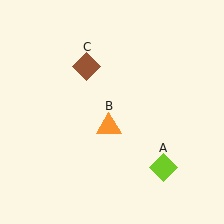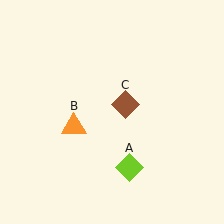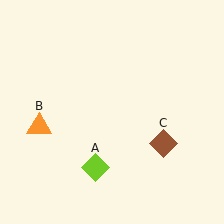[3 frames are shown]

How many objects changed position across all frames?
3 objects changed position: lime diamond (object A), orange triangle (object B), brown diamond (object C).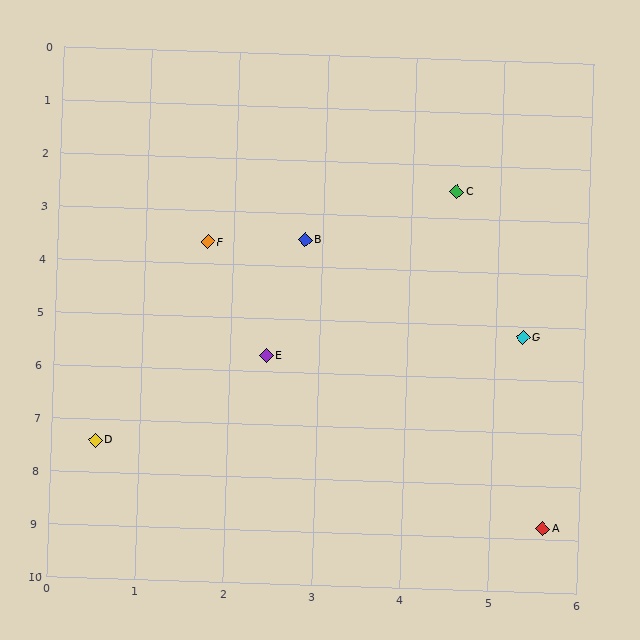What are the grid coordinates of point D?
Point D is at approximately (0.5, 7.4).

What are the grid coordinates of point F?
Point F is at approximately (1.7, 3.6).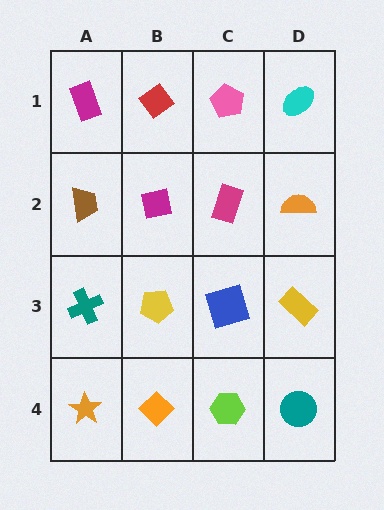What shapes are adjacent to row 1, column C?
A magenta rectangle (row 2, column C), a red diamond (row 1, column B), a cyan ellipse (row 1, column D).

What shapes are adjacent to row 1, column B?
A magenta square (row 2, column B), a magenta rectangle (row 1, column A), a pink pentagon (row 1, column C).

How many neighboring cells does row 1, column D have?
2.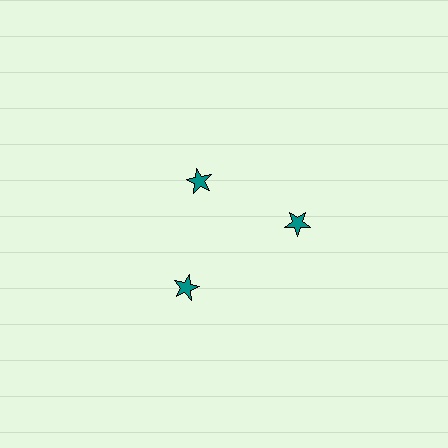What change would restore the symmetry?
The symmetry would be restored by moving it outward, back onto the ring so that all 3 stars sit at equal angles and equal distance from the center.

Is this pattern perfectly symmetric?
No. The 3 teal stars are arranged in a ring, but one element near the 11 o'clock position is pulled inward toward the center, breaking the 3-fold rotational symmetry.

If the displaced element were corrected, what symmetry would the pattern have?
It would have 3-fold rotational symmetry — the pattern would map onto itself every 120 degrees.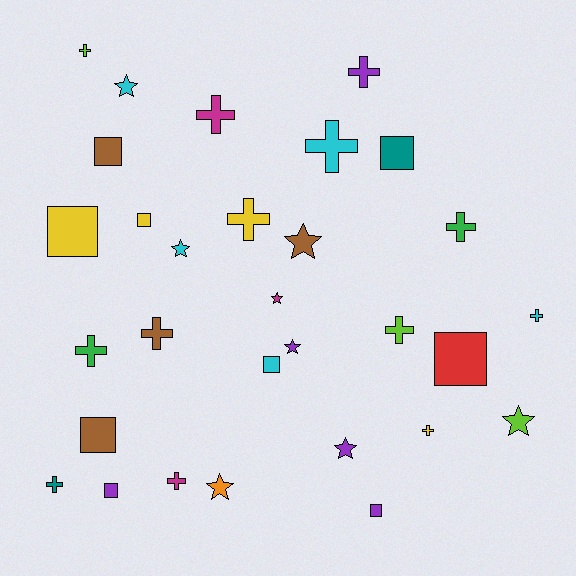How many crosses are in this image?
There are 13 crosses.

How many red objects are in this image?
There is 1 red object.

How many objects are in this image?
There are 30 objects.